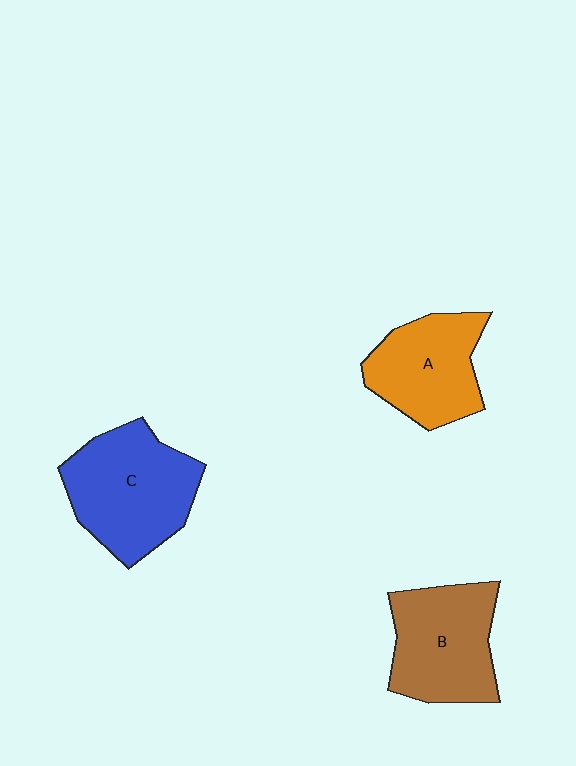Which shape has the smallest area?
Shape A (orange).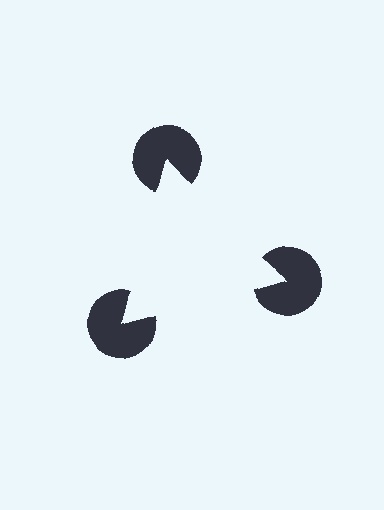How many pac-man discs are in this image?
There are 3 — one at each vertex of the illusory triangle.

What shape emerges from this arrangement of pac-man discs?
An illusory triangle — its edges are inferred from the aligned wedge cuts in the pac-man discs, not physically drawn.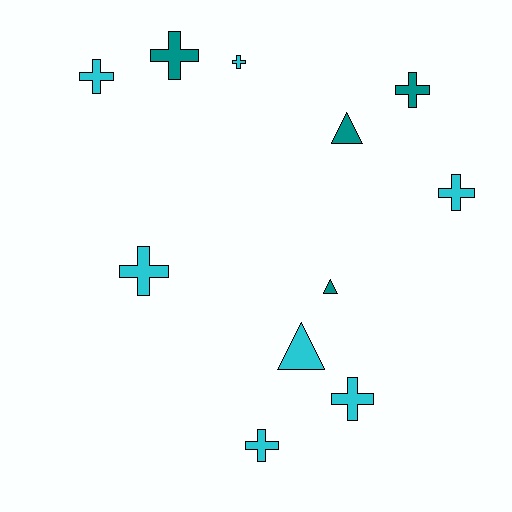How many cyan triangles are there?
There is 1 cyan triangle.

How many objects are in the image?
There are 11 objects.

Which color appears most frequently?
Cyan, with 7 objects.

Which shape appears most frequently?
Cross, with 8 objects.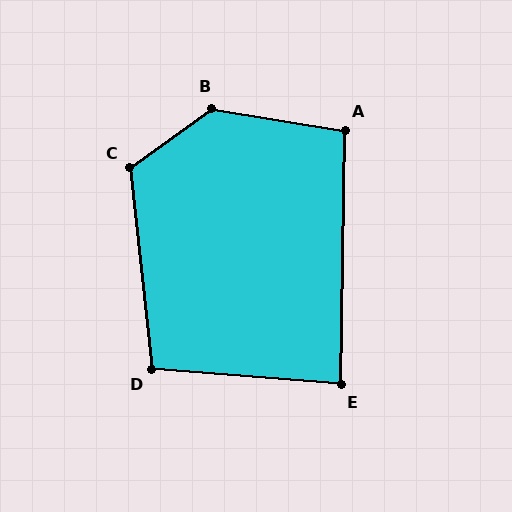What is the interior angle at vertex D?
Approximately 101 degrees (obtuse).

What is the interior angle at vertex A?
Approximately 98 degrees (obtuse).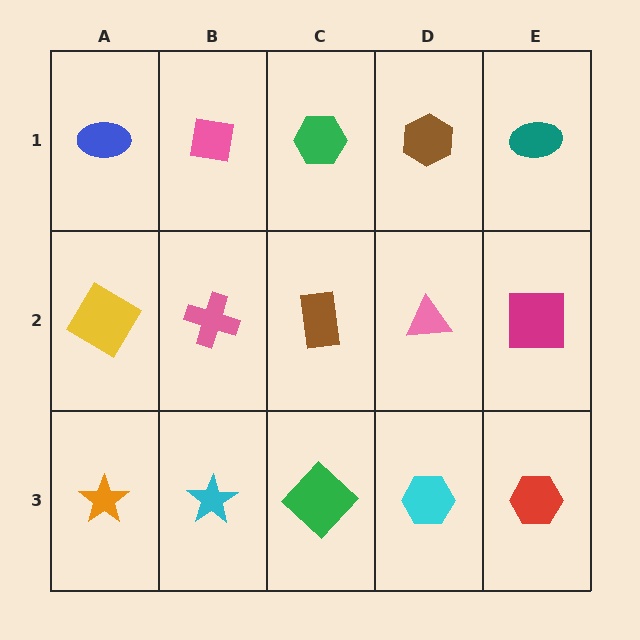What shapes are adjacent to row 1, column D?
A pink triangle (row 2, column D), a green hexagon (row 1, column C), a teal ellipse (row 1, column E).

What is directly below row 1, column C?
A brown rectangle.